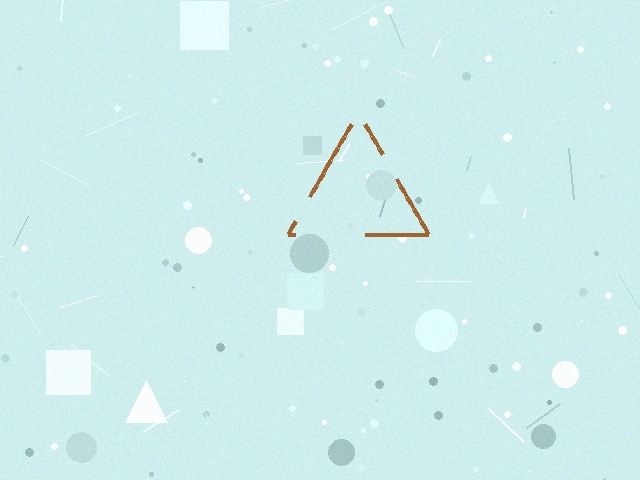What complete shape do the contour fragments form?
The contour fragments form a triangle.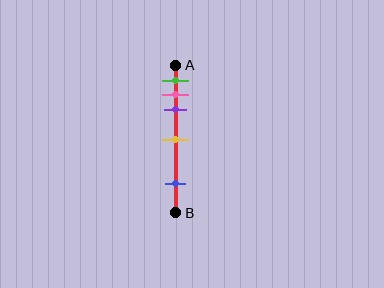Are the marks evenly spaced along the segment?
No, the marks are not evenly spaced.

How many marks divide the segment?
There are 5 marks dividing the segment.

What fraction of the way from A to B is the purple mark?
The purple mark is approximately 30% (0.3) of the way from A to B.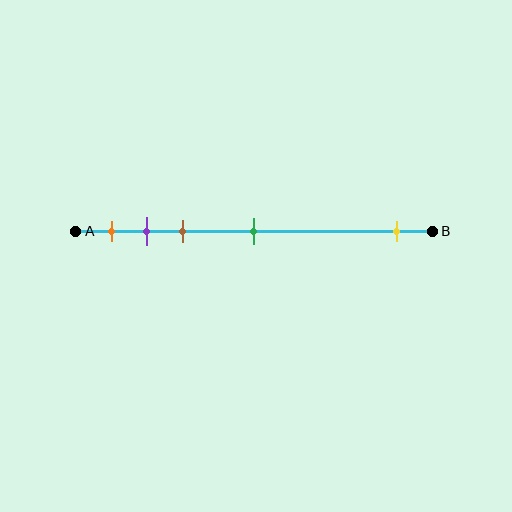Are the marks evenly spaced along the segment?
No, the marks are not evenly spaced.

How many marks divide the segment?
There are 5 marks dividing the segment.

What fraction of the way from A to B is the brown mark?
The brown mark is approximately 30% (0.3) of the way from A to B.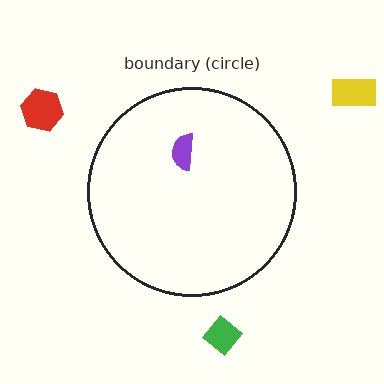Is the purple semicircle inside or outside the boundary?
Inside.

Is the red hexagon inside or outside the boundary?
Outside.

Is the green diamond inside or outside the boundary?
Outside.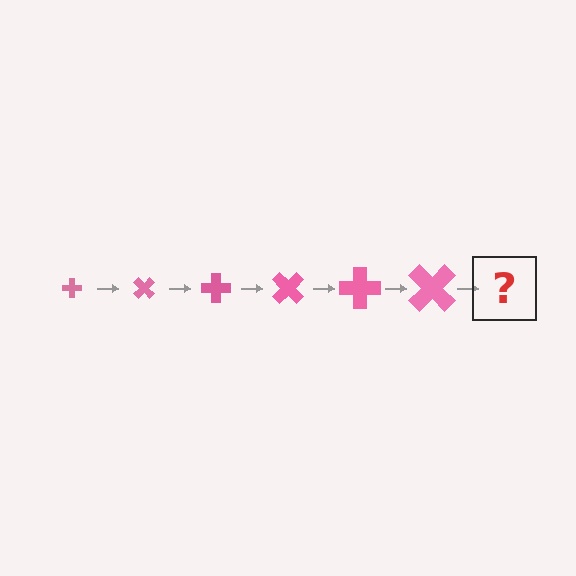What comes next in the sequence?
The next element should be a cross, larger than the previous one and rotated 270 degrees from the start.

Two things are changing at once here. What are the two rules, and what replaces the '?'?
The two rules are that the cross grows larger each step and it rotates 45 degrees each step. The '?' should be a cross, larger than the previous one and rotated 270 degrees from the start.